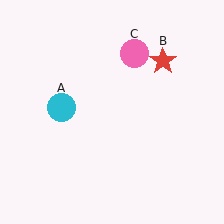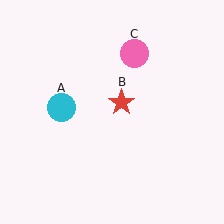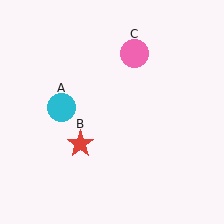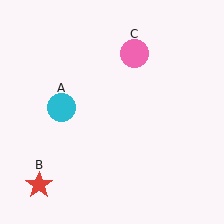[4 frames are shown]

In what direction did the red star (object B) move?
The red star (object B) moved down and to the left.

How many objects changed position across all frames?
1 object changed position: red star (object B).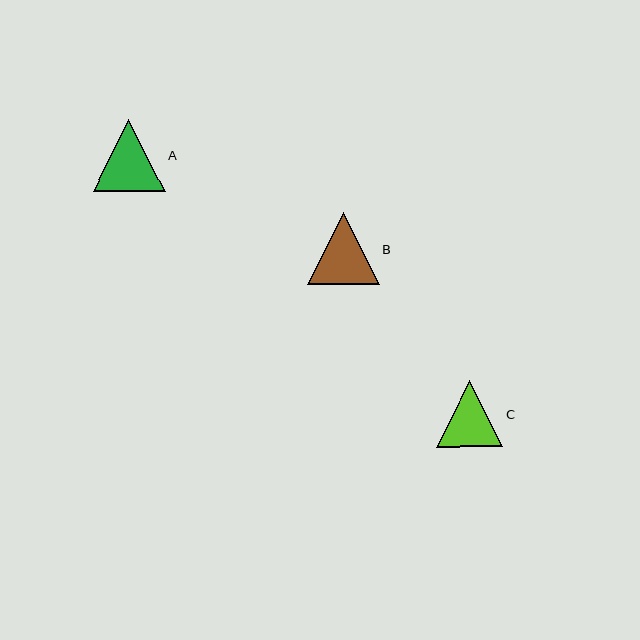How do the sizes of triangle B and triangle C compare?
Triangle B and triangle C are approximately the same size.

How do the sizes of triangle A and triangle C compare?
Triangle A and triangle C are approximately the same size.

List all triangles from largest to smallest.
From largest to smallest: A, B, C.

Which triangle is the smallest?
Triangle C is the smallest with a size of approximately 66 pixels.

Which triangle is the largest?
Triangle A is the largest with a size of approximately 72 pixels.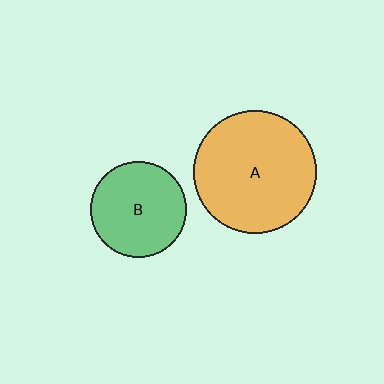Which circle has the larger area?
Circle A (orange).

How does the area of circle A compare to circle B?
Approximately 1.7 times.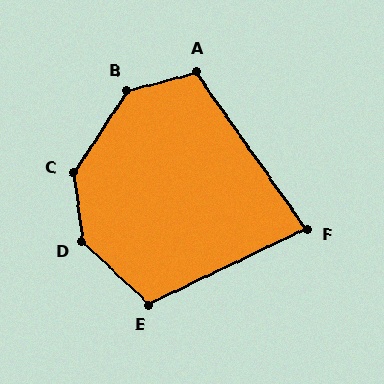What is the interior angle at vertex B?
Approximately 139 degrees (obtuse).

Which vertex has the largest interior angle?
D, at approximately 141 degrees.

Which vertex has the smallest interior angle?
F, at approximately 80 degrees.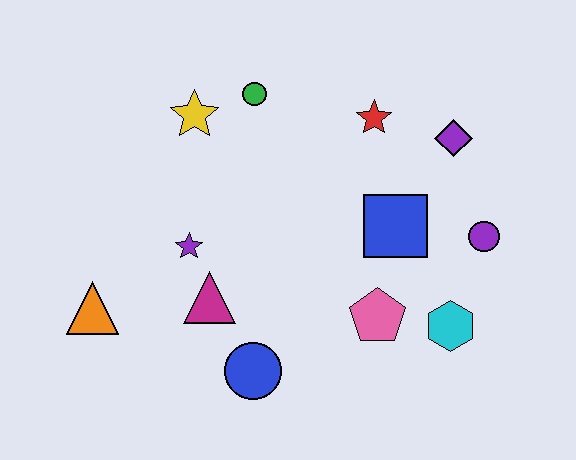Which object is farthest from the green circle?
The cyan hexagon is farthest from the green circle.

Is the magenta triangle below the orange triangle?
No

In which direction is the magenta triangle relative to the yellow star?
The magenta triangle is below the yellow star.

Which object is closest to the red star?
The purple diamond is closest to the red star.